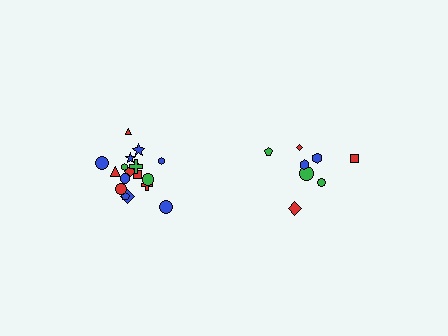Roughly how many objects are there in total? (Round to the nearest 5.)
Roughly 25 objects in total.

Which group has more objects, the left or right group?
The left group.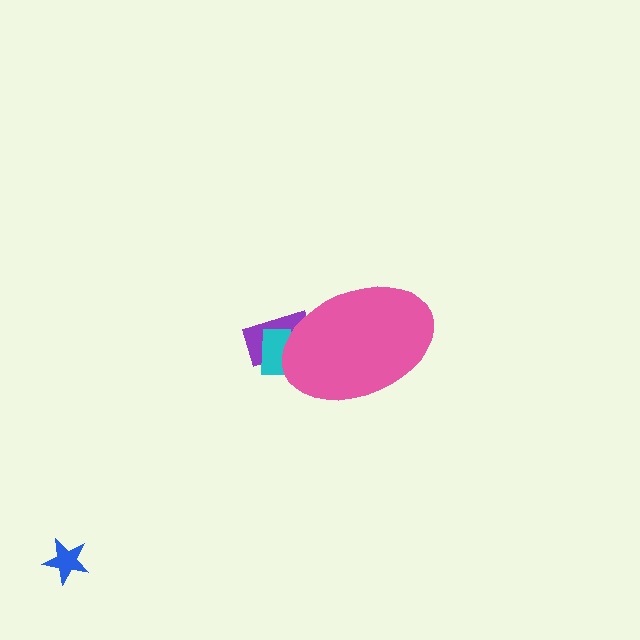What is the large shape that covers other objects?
A pink ellipse.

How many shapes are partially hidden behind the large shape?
2 shapes are partially hidden.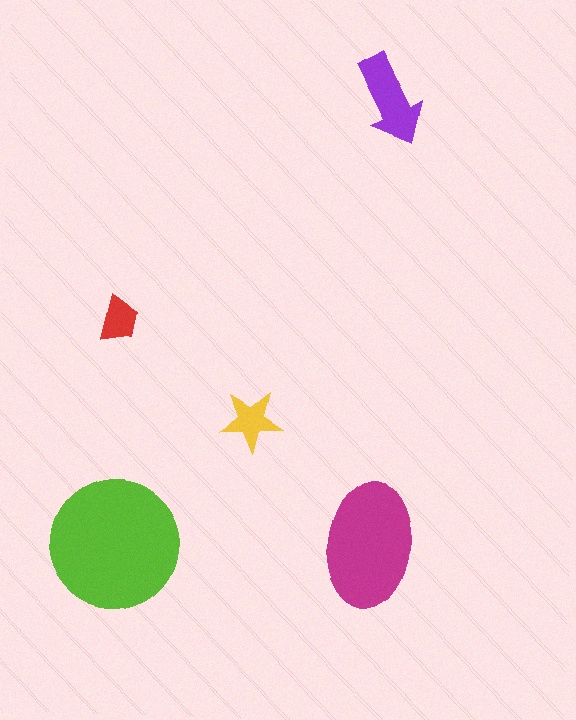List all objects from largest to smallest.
The lime circle, the magenta ellipse, the purple arrow, the yellow star, the red trapezoid.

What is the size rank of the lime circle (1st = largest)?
1st.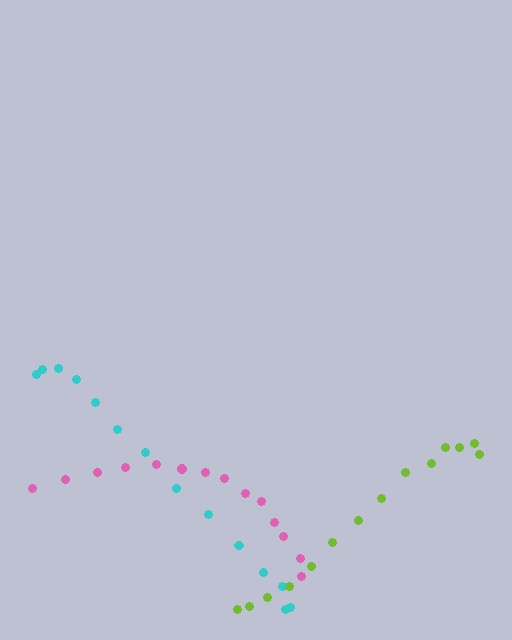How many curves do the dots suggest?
There are 3 distinct paths.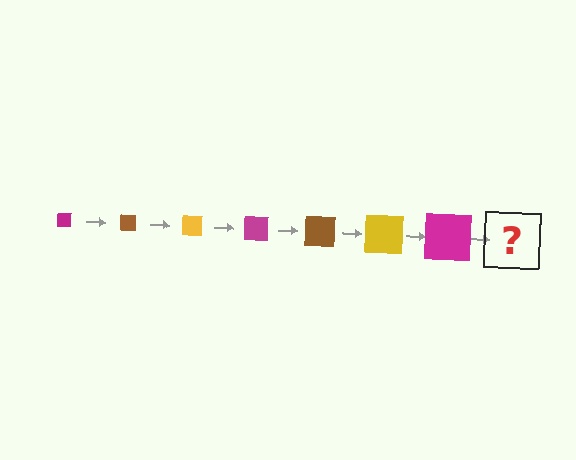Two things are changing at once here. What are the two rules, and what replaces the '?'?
The two rules are that the square grows larger each step and the color cycles through magenta, brown, and yellow. The '?' should be a brown square, larger than the previous one.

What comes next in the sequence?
The next element should be a brown square, larger than the previous one.